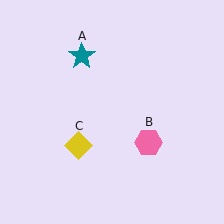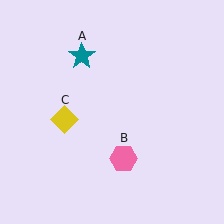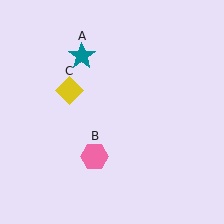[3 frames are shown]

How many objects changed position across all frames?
2 objects changed position: pink hexagon (object B), yellow diamond (object C).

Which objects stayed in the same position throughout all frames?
Teal star (object A) remained stationary.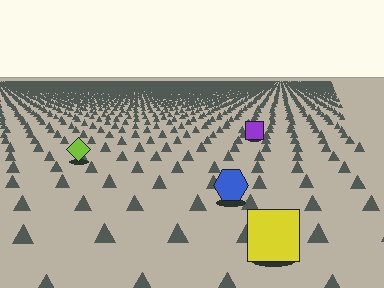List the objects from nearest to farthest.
From nearest to farthest: the yellow square, the blue hexagon, the lime diamond, the purple square.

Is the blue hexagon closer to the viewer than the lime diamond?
Yes. The blue hexagon is closer — you can tell from the texture gradient: the ground texture is coarser near it.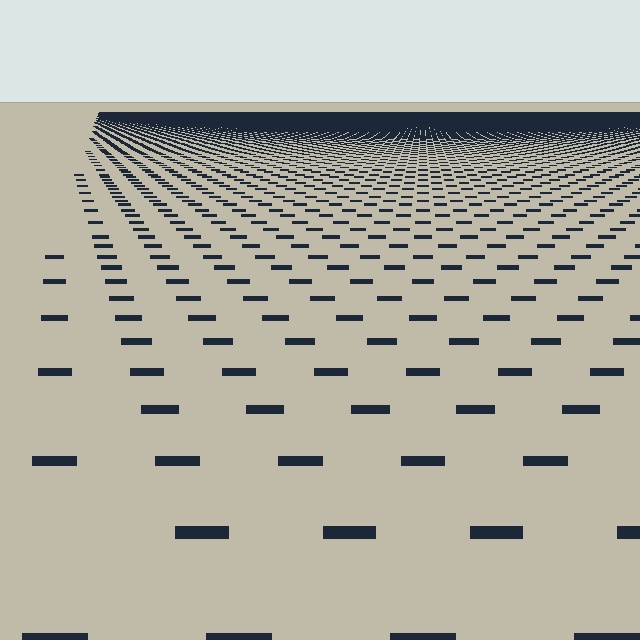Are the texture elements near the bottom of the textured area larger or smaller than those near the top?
Larger. Near the bottom, elements are closer to the viewer and appear at a bigger on-screen size.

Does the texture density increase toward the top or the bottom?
Density increases toward the top.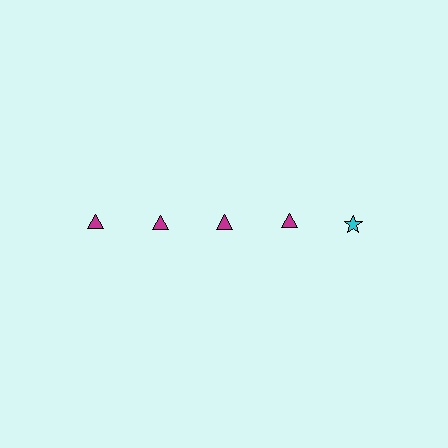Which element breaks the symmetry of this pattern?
The cyan star in the top row, rightmost column breaks the symmetry. All other shapes are magenta triangles.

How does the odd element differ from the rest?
It differs in both color (cyan instead of magenta) and shape (star instead of triangle).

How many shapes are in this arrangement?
There are 5 shapes arranged in a grid pattern.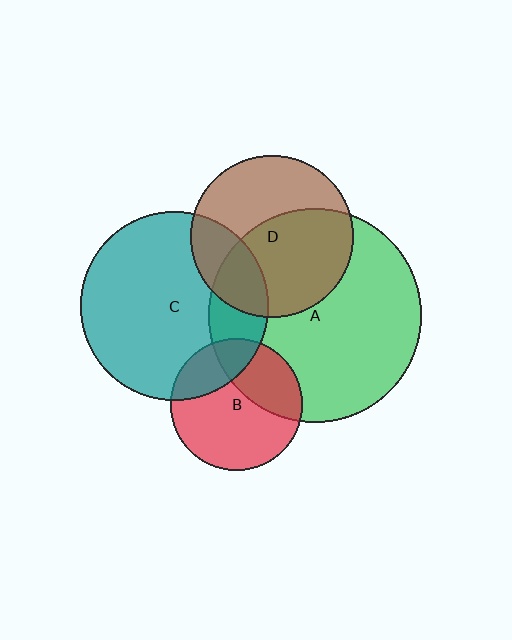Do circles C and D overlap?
Yes.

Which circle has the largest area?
Circle A (green).